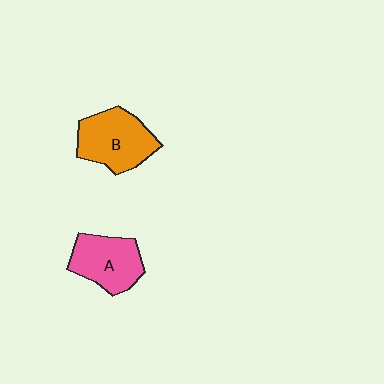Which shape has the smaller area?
Shape A (pink).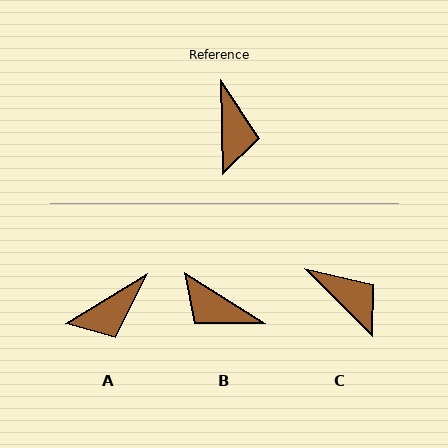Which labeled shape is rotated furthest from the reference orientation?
B, about 123 degrees away.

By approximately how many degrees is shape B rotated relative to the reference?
Approximately 123 degrees clockwise.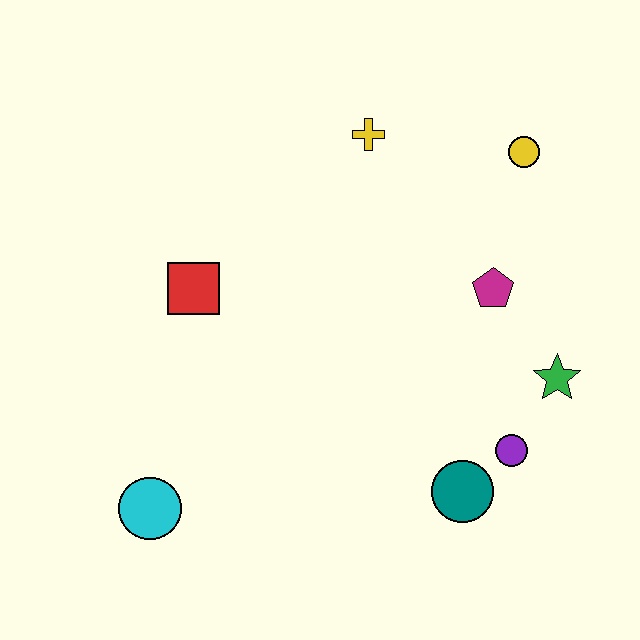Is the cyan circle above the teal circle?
No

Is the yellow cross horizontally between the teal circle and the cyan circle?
Yes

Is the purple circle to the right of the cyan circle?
Yes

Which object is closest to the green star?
The purple circle is closest to the green star.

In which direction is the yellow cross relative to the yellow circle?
The yellow cross is to the left of the yellow circle.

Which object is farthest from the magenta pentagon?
The cyan circle is farthest from the magenta pentagon.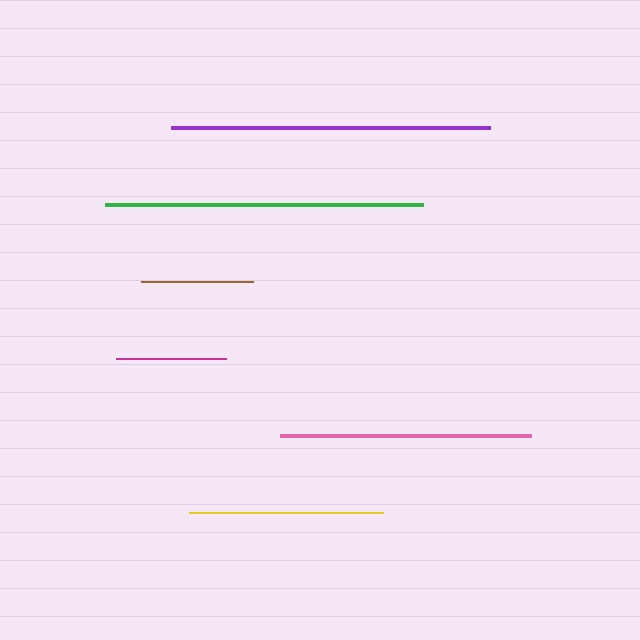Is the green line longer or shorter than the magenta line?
The green line is longer than the magenta line.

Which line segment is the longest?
The purple line is the longest at approximately 319 pixels.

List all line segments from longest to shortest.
From longest to shortest: purple, green, pink, yellow, brown, magenta.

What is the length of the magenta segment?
The magenta segment is approximately 110 pixels long.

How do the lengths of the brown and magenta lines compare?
The brown and magenta lines are approximately the same length.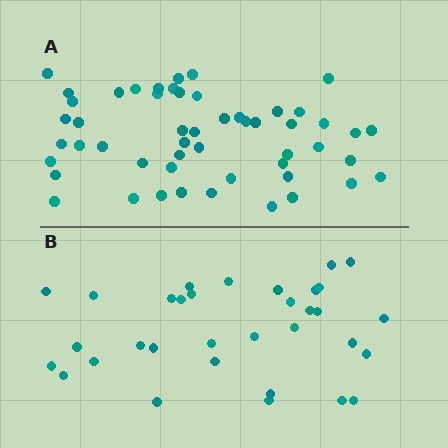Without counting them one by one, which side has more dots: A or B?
Region A (the top region) has more dots.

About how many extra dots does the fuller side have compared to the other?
Region A has approximately 20 more dots than region B.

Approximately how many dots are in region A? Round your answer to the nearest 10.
About 50 dots. (The exact count is 52, which rounds to 50.)